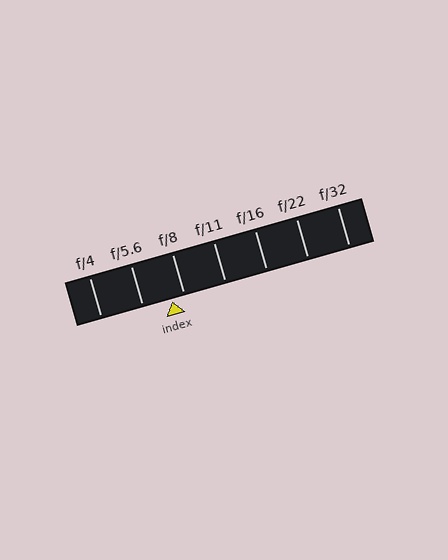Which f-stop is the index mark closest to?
The index mark is closest to f/8.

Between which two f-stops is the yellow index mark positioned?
The index mark is between f/5.6 and f/8.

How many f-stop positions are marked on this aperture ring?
There are 7 f-stop positions marked.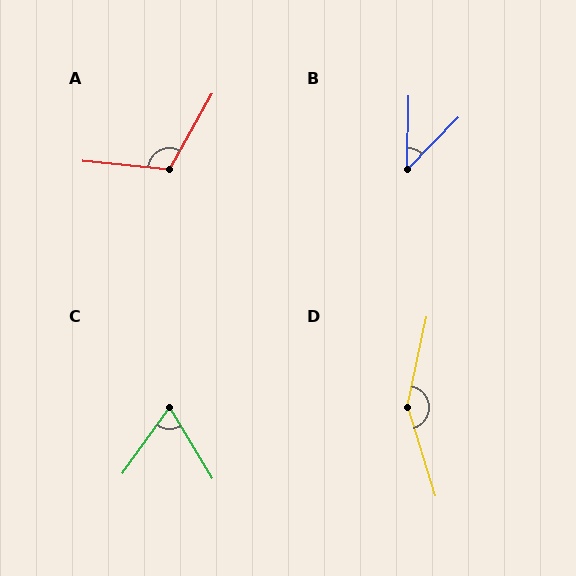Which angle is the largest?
D, at approximately 151 degrees.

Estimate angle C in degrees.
Approximately 67 degrees.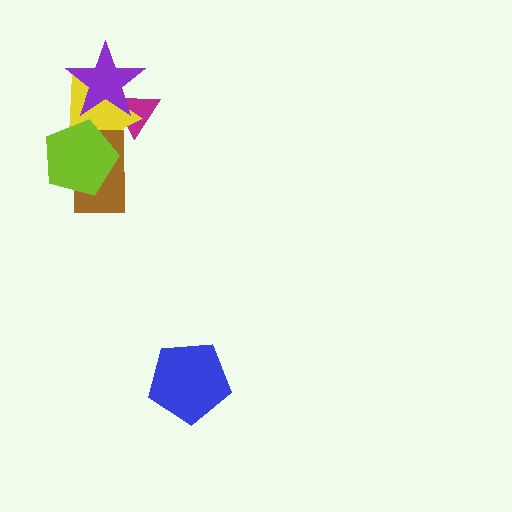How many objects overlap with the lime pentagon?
2 objects overlap with the lime pentagon.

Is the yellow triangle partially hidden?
Yes, it is partially covered by another shape.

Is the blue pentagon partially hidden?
No, no other shape covers it.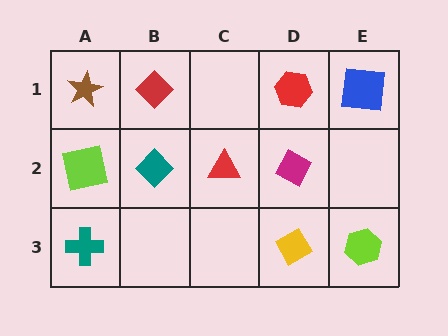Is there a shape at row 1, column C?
No, that cell is empty.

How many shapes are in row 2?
4 shapes.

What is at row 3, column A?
A teal cross.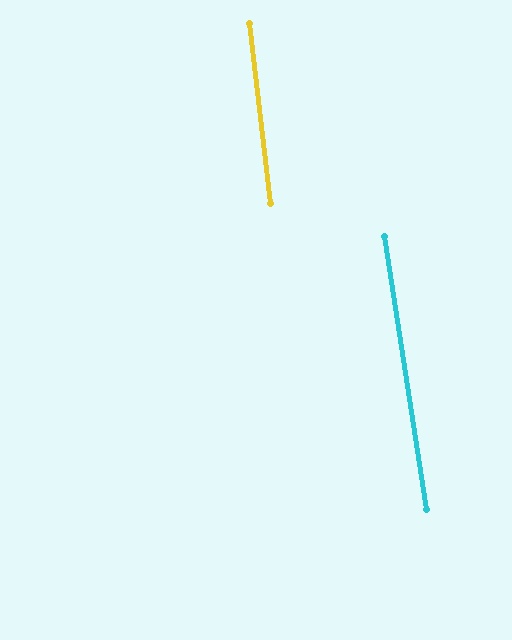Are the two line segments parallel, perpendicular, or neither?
Parallel — their directions differ by only 2.0°.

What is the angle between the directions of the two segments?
Approximately 2 degrees.